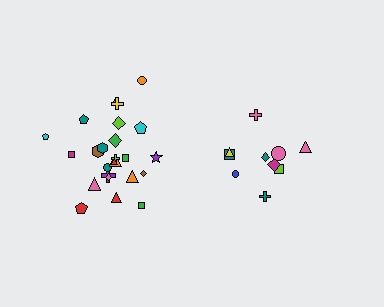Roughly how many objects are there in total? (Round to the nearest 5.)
Roughly 35 objects in total.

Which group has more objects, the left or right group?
The left group.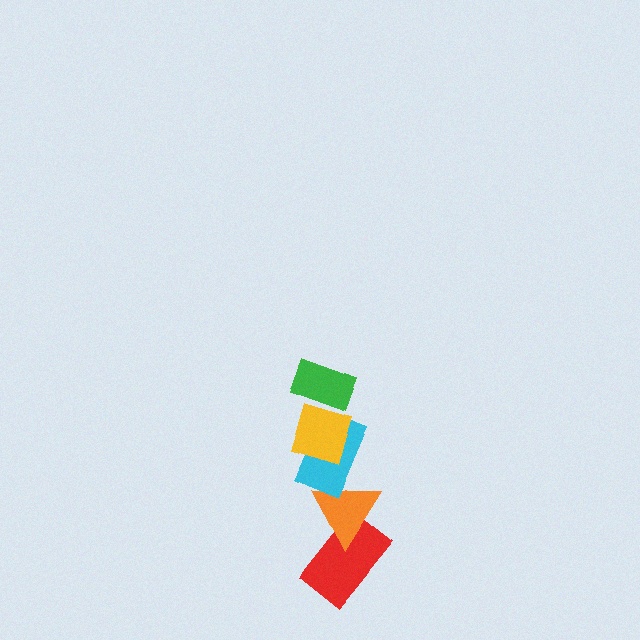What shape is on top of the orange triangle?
The cyan rectangle is on top of the orange triangle.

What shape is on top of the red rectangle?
The orange triangle is on top of the red rectangle.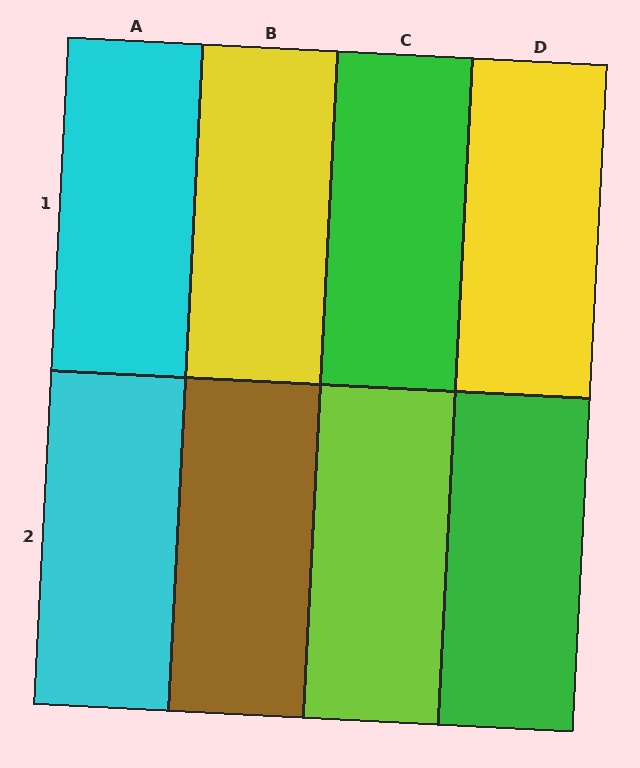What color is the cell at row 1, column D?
Yellow.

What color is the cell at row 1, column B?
Yellow.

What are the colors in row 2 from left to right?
Cyan, brown, lime, green.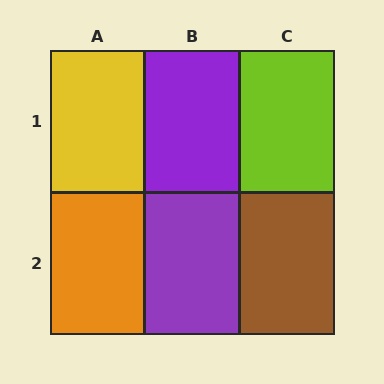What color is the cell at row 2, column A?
Orange.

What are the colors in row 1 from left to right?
Yellow, purple, lime.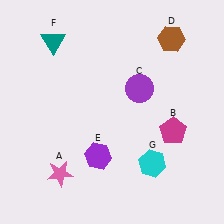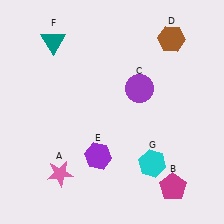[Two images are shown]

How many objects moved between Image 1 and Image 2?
1 object moved between the two images.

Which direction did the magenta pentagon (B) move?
The magenta pentagon (B) moved down.